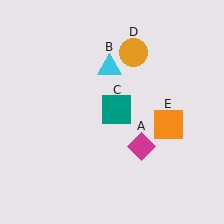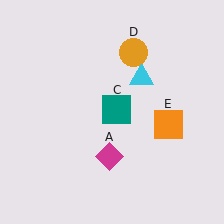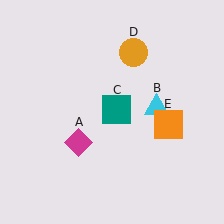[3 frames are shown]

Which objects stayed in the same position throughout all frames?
Teal square (object C) and orange circle (object D) and orange square (object E) remained stationary.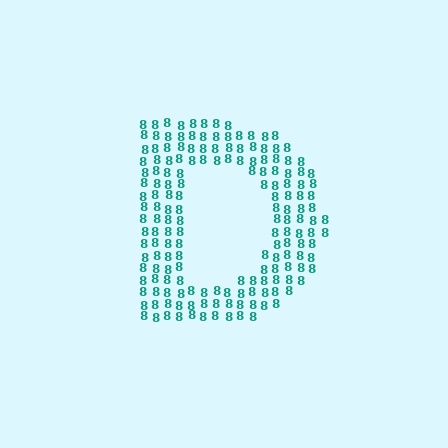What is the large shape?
The large shape is the letter D.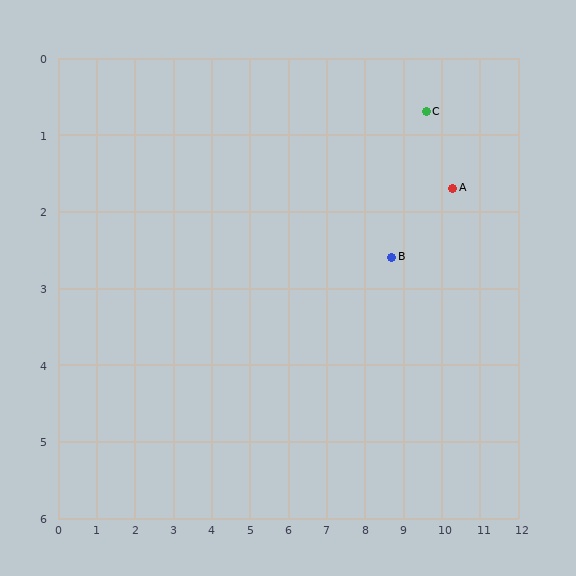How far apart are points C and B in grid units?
Points C and B are about 2.1 grid units apart.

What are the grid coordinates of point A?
Point A is at approximately (10.3, 1.7).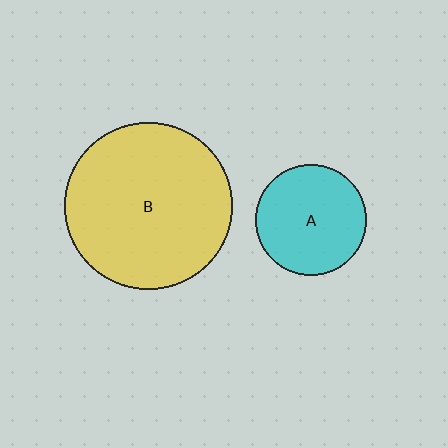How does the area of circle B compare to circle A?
Approximately 2.3 times.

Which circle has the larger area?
Circle B (yellow).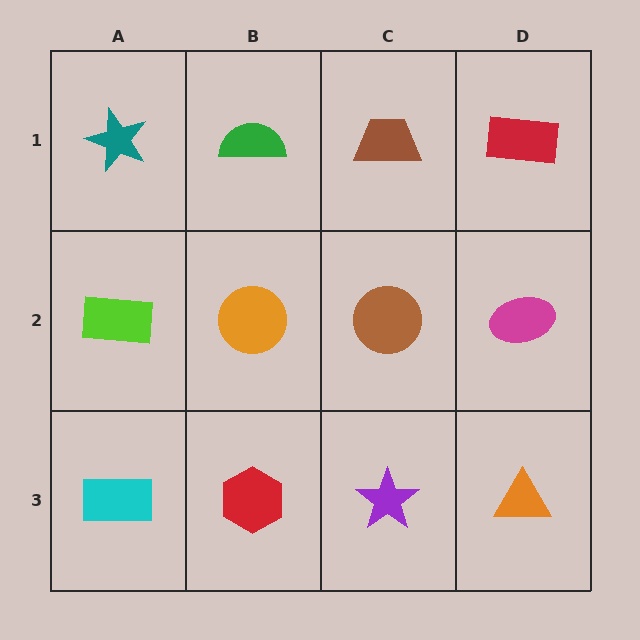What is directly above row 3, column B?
An orange circle.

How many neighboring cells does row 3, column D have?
2.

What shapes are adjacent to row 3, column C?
A brown circle (row 2, column C), a red hexagon (row 3, column B), an orange triangle (row 3, column D).